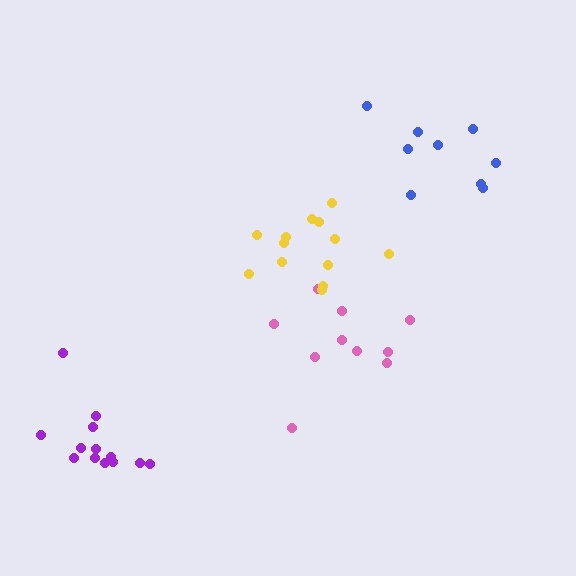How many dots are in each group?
Group 1: 10 dots, Group 2: 9 dots, Group 3: 13 dots, Group 4: 13 dots (45 total).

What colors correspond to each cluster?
The clusters are colored: pink, blue, yellow, purple.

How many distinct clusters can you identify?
There are 4 distinct clusters.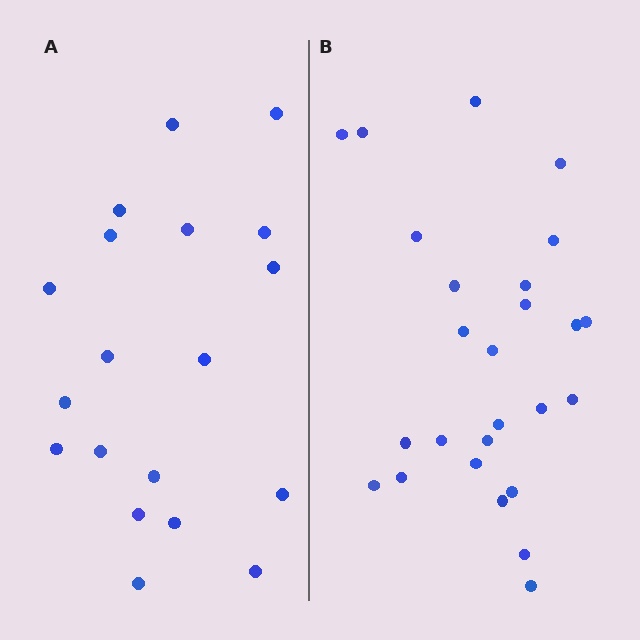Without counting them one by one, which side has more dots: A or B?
Region B (the right region) has more dots.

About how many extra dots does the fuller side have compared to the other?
Region B has roughly 8 or so more dots than region A.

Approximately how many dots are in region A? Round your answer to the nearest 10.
About 20 dots. (The exact count is 19, which rounds to 20.)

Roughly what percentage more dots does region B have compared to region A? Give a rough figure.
About 35% more.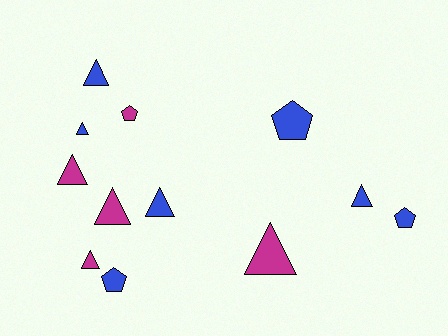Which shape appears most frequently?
Triangle, with 8 objects.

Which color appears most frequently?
Blue, with 7 objects.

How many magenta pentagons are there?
There is 1 magenta pentagon.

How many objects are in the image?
There are 12 objects.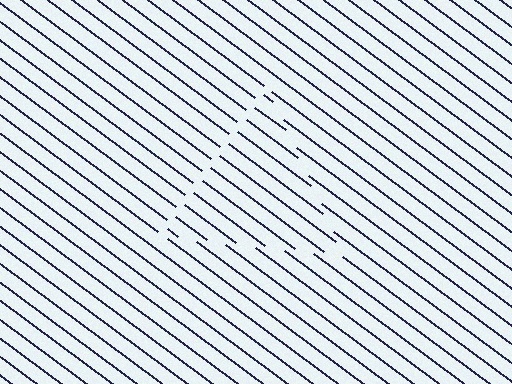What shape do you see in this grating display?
An illusory triangle. The interior of the shape contains the same grating, shifted by half a period — the contour is defined by the phase discontinuity where line-ends from the inner and outer gratings abut.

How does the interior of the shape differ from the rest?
The interior of the shape contains the same grating, shifted by half a period — the contour is defined by the phase discontinuity where line-ends from the inner and outer gratings abut.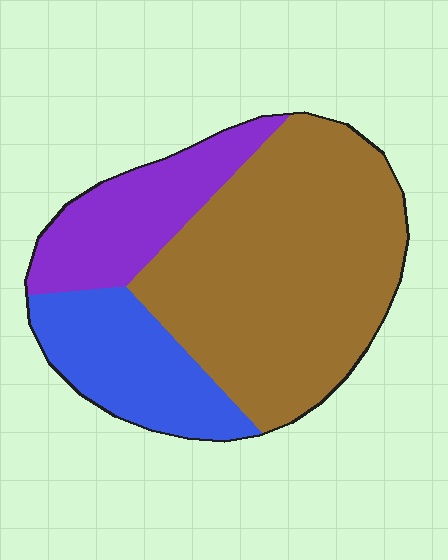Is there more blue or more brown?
Brown.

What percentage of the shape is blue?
Blue takes up about one fifth (1/5) of the shape.